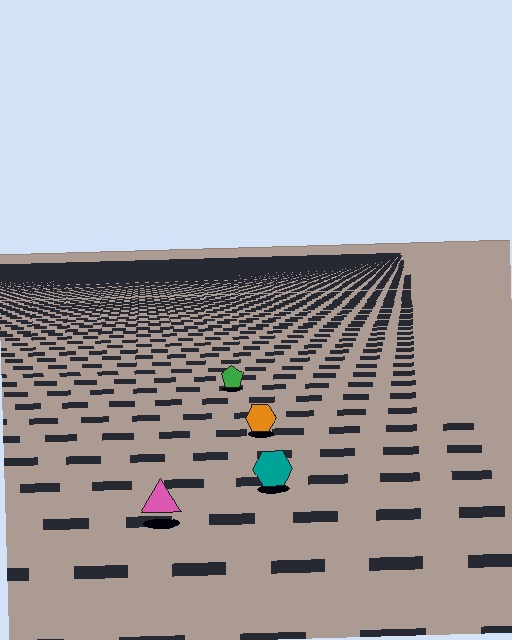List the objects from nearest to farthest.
From nearest to farthest: the pink triangle, the teal hexagon, the orange hexagon, the green pentagon.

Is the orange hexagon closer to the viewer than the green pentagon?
Yes. The orange hexagon is closer — you can tell from the texture gradient: the ground texture is coarser near it.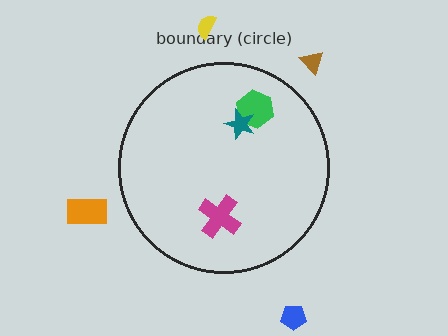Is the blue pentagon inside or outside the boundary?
Outside.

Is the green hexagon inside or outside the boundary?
Inside.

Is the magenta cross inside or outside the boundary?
Inside.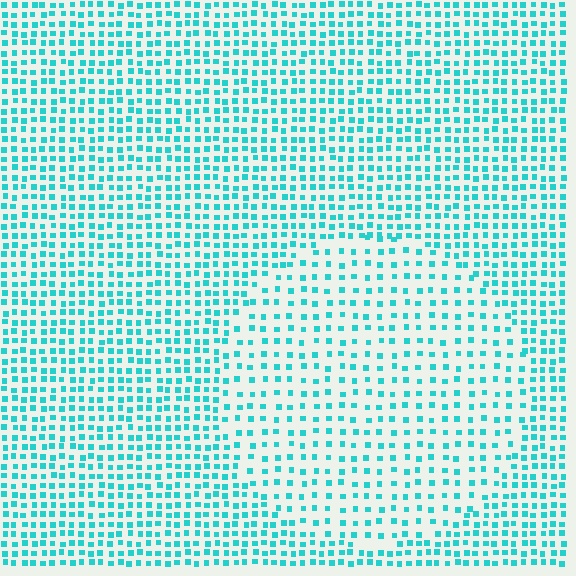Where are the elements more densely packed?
The elements are more densely packed outside the circle boundary.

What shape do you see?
I see a circle.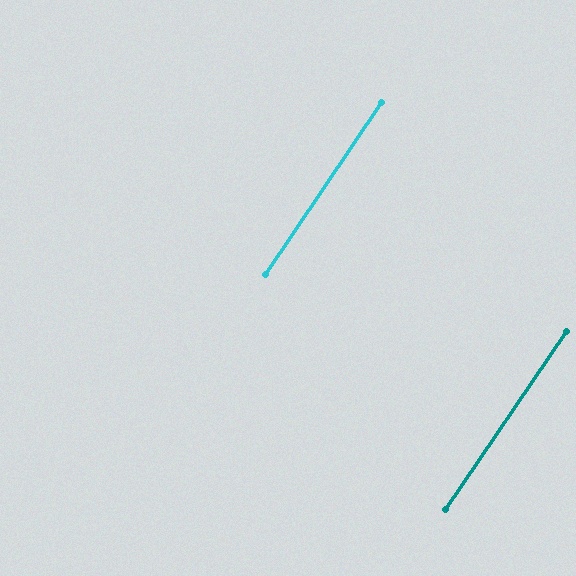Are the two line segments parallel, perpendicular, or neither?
Parallel — their directions differ by only 0.3°.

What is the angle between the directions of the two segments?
Approximately 0 degrees.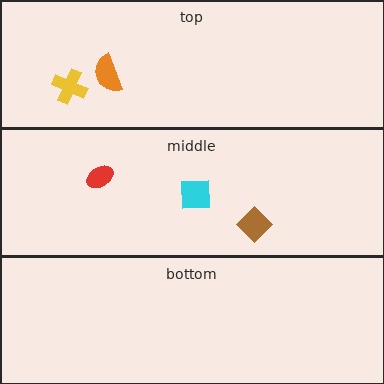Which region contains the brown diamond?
The middle region.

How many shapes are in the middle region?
3.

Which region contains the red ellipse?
The middle region.